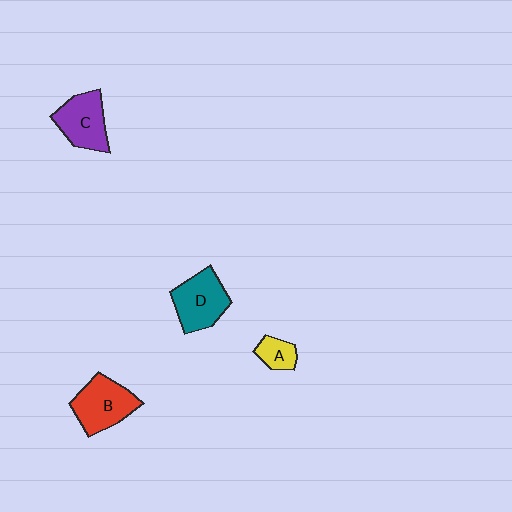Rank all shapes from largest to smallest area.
From largest to smallest: B (red), D (teal), C (purple), A (yellow).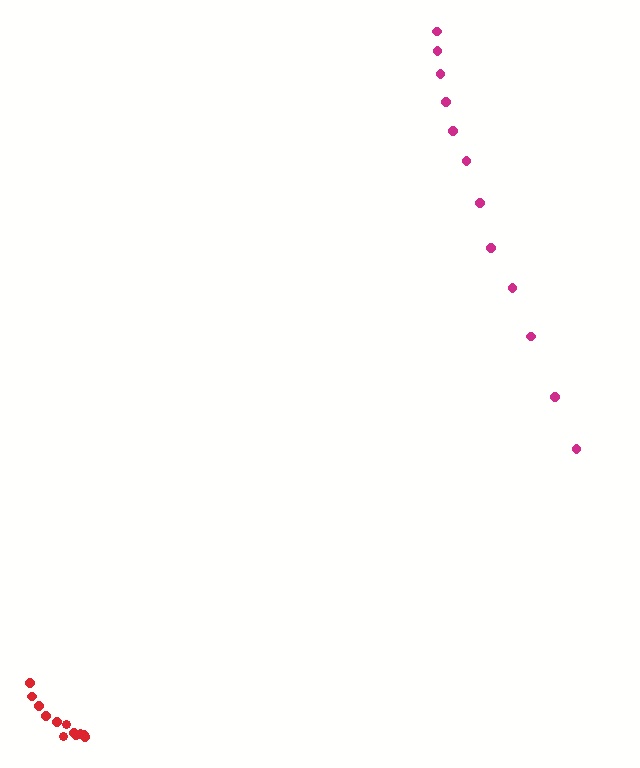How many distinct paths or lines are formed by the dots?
There are 2 distinct paths.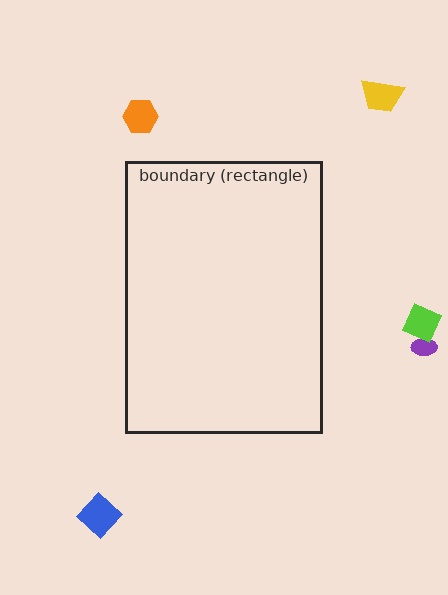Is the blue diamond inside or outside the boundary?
Outside.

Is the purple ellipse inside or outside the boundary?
Outside.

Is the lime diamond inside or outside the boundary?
Outside.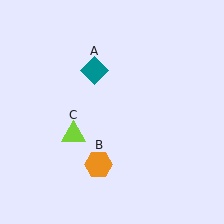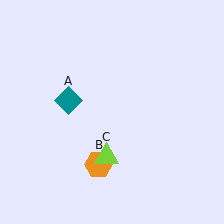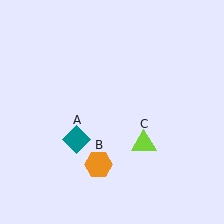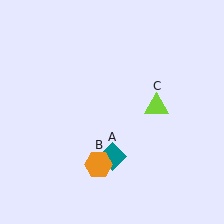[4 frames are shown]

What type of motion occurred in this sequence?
The teal diamond (object A), lime triangle (object C) rotated counterclockwise around the center of the scene.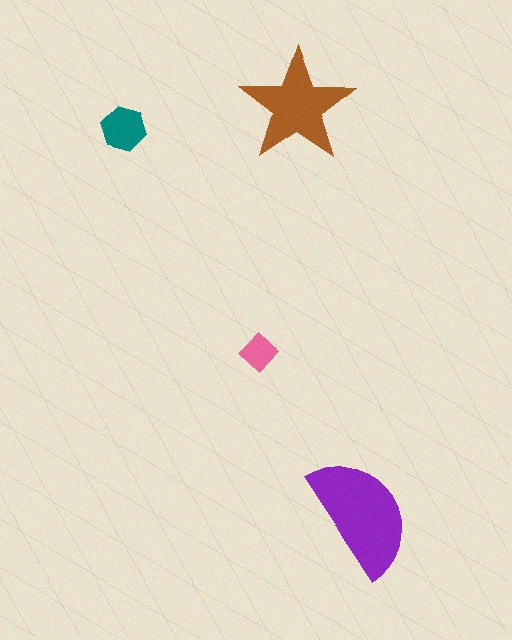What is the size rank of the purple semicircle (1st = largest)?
1st.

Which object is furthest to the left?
The teal hexagon is leftmost.